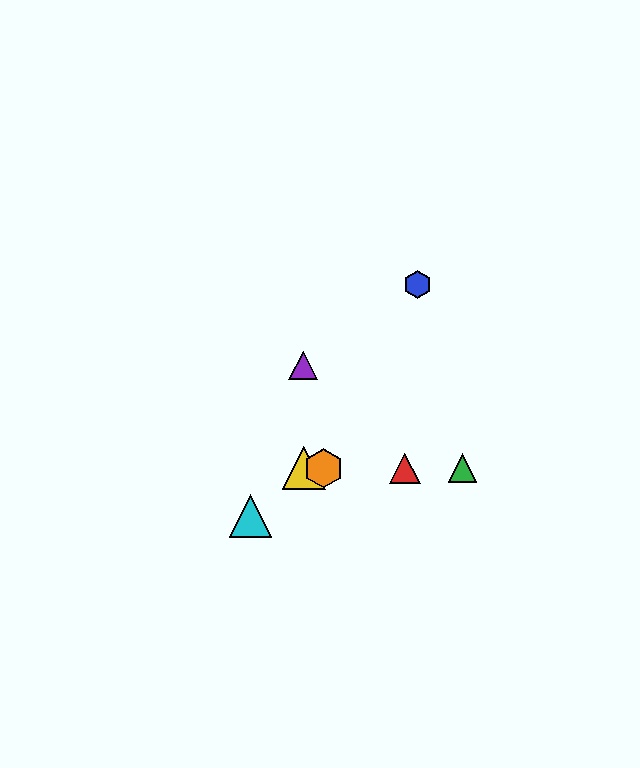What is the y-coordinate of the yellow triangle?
The yellow triangle is at y≈468.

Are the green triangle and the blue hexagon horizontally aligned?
No, the green triangle is at y≈468 and the blue hexagon is at y≈284.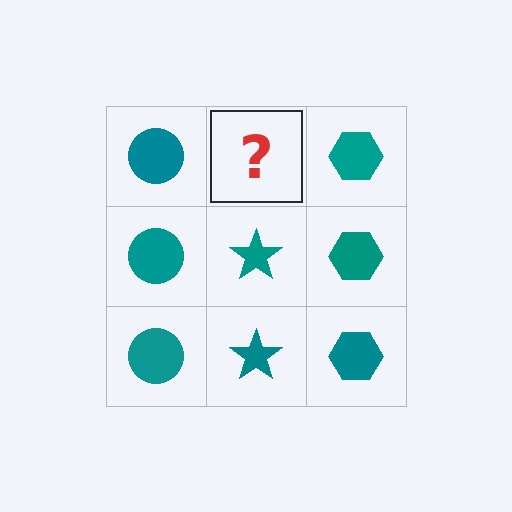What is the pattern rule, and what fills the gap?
The rule is that each column has a consistent shape. The gap should be filled with a teal star.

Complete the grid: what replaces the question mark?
The question mark should be replaced with a teal star.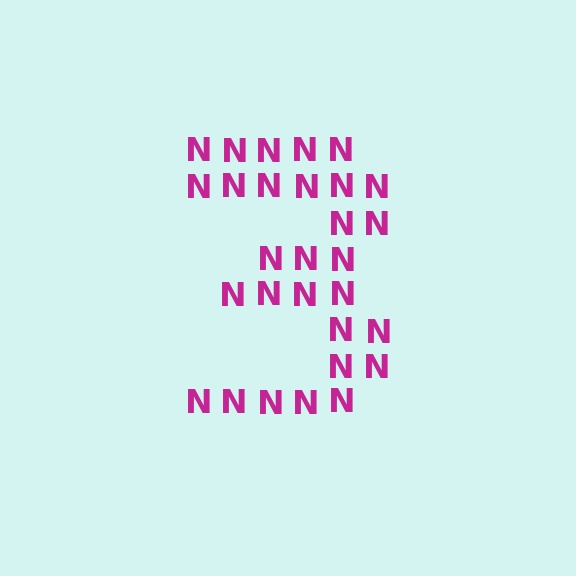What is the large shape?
The large shape is the digit 3.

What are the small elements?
The small elements are letter N's.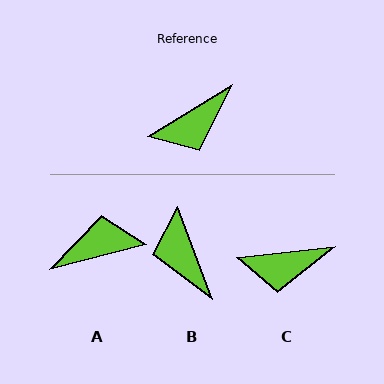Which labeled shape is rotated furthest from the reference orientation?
A, about 163 degrees away.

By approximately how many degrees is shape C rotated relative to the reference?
Approximately 25 degrees clockwise.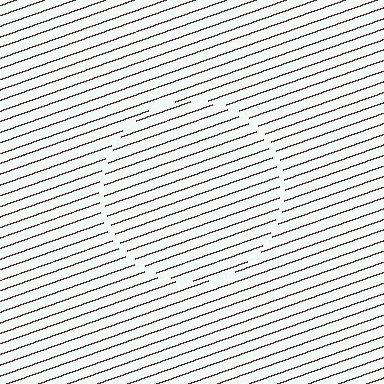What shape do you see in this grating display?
An illusory circle. The interior of the shape contains the same grating, shifted by half a period — the contour is defined by the phase discontinuity where line-ends from the inner and outer gratings abut.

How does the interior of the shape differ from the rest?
The interior of the shape contains the same grating, shifted by half a period — the contour is defined by the phase discontinuity where line-ends from the inner and outer gratings abut.